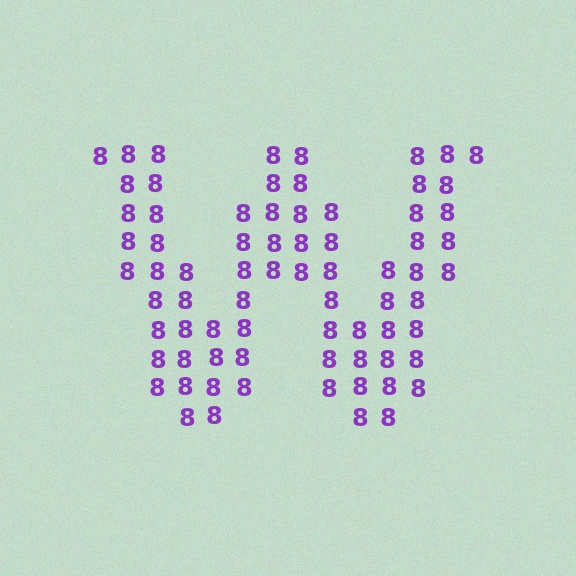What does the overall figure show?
The overall figure shows the letter W.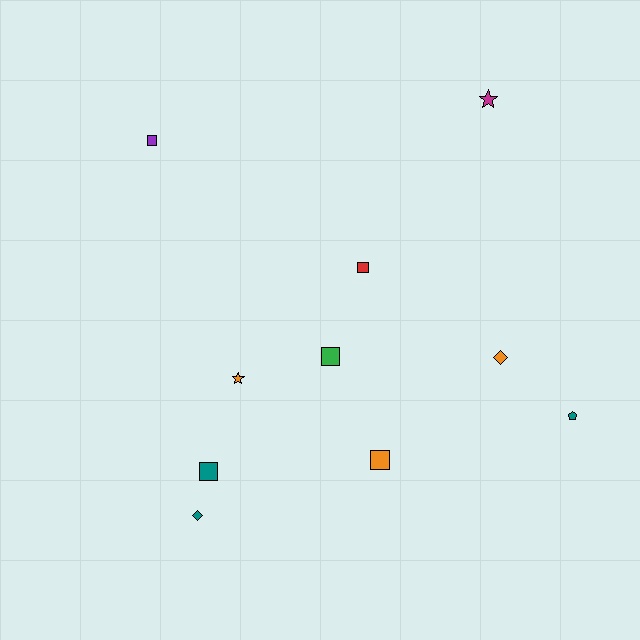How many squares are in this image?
There are 5 squares.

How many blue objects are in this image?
There are no blue objects.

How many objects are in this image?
There are 10 objects.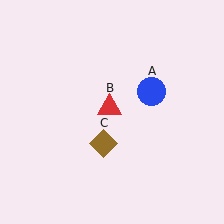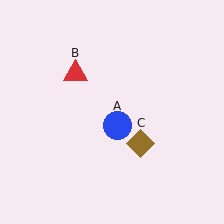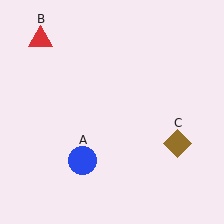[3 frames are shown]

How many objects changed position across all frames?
3 objects changed position: blue circle (object A), red triangle (object B), brown diamond (object C).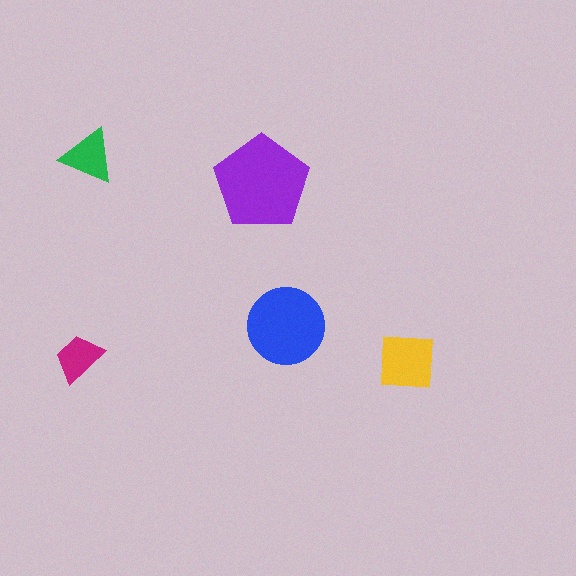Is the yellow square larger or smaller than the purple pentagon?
Smaller.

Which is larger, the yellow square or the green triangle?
The yellow square.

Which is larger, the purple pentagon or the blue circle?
The purple pentagon.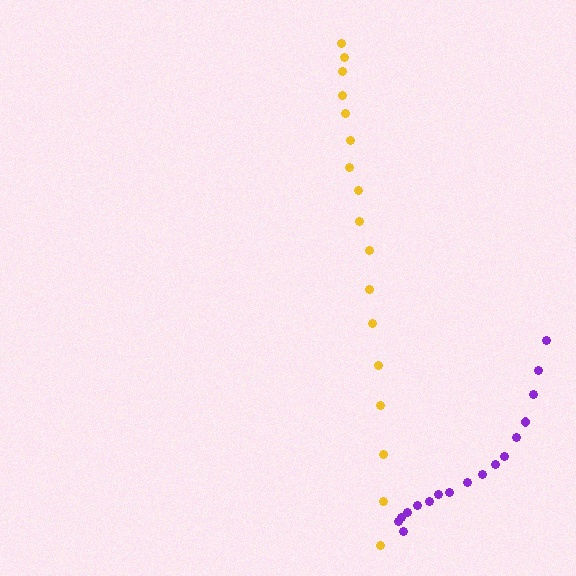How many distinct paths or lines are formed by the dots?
There are 2 distinct paths.